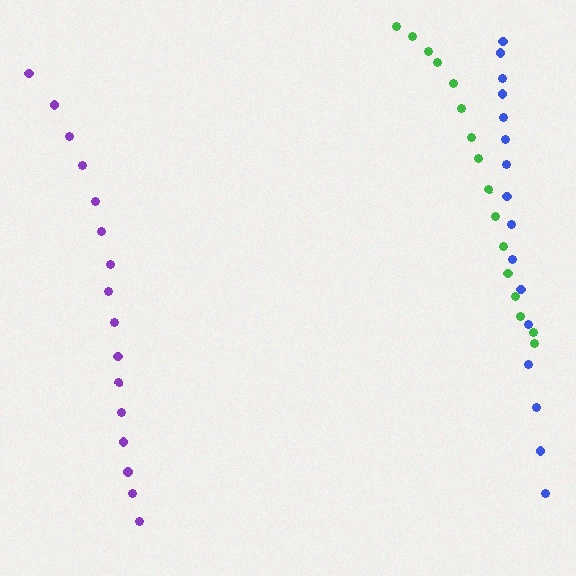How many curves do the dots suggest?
There are 3 distinct paths.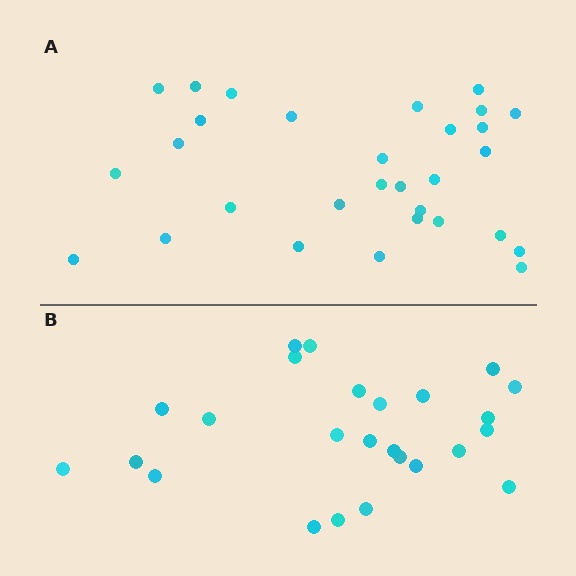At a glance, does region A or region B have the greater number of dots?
Region A (the top region) has more dots.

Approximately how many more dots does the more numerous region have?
Region A has about 5 more dots than region B.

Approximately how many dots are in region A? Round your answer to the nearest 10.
About 30 dots.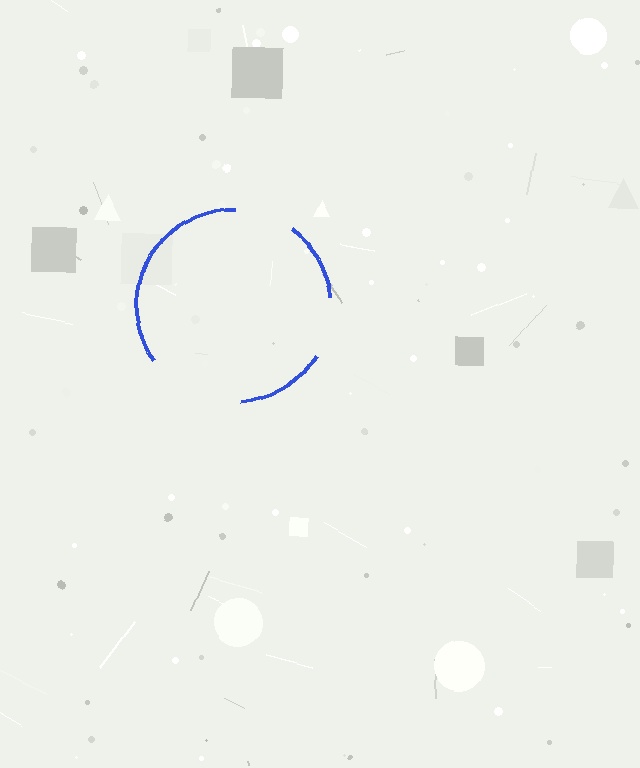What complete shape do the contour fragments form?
The contour fragments form a circle.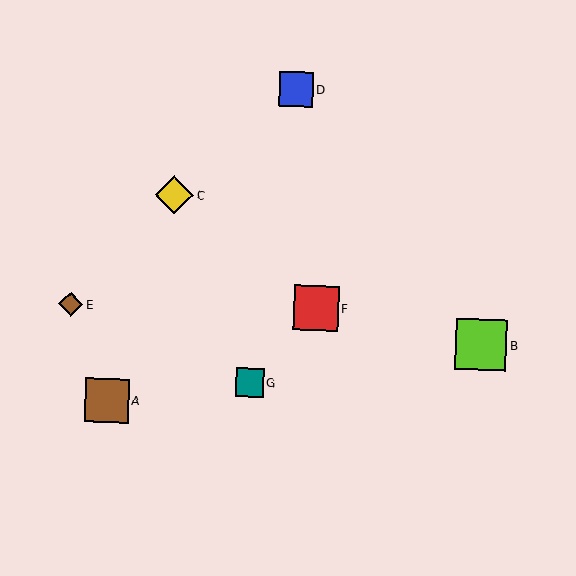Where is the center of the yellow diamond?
The center of the yellow diamond is at (174, 195).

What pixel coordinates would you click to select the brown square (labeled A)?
Click at (107, 400) to select the brown square A.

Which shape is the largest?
The lime square (labeled B) is the largest.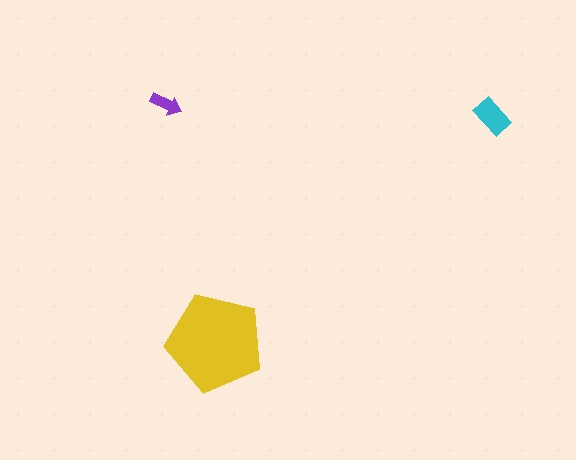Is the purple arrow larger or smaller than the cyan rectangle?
Smaller.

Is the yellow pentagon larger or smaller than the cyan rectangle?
Larger.